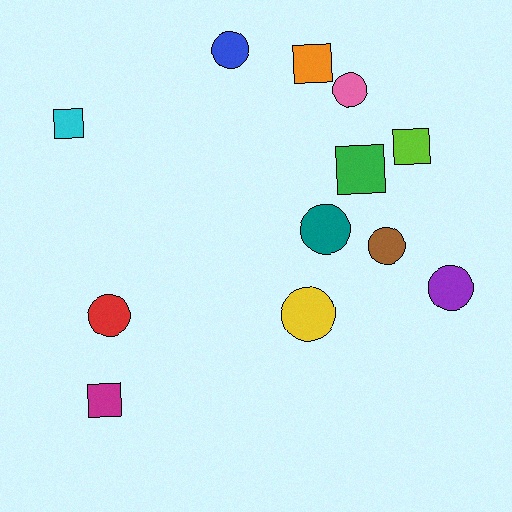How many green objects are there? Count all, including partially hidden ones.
There is 1 green object.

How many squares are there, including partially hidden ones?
There are 5 squares.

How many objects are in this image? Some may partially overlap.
There are 12 objects.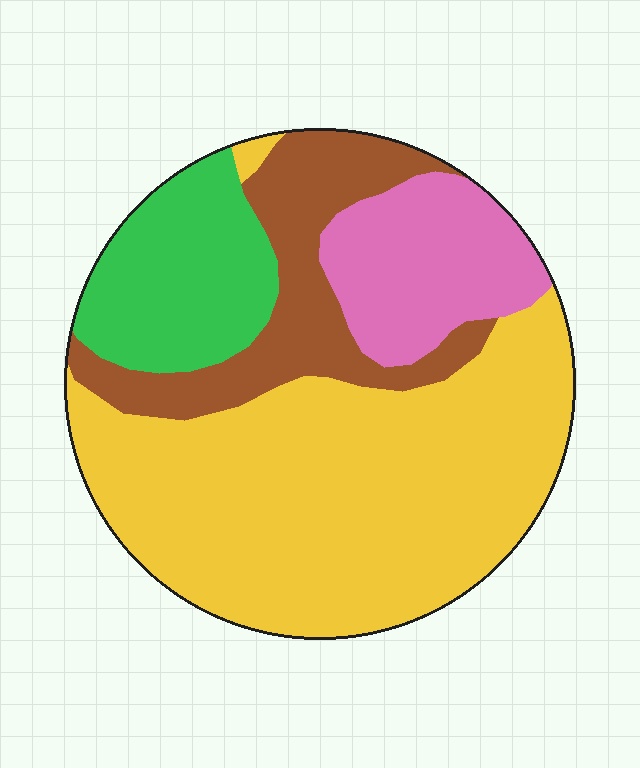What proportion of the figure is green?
Green takes up less than a quarter of the figure.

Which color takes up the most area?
Yellow, at roughly 50%.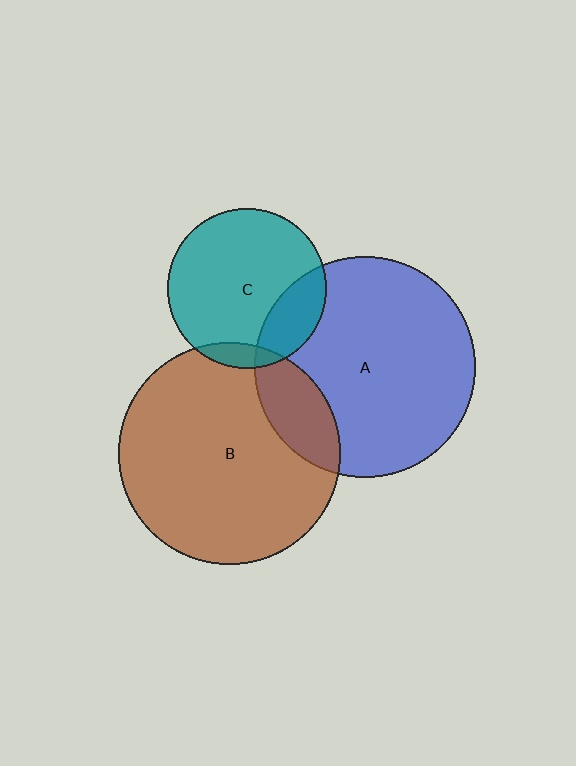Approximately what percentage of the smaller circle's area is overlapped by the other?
Approximately 20%.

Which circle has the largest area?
Circle B (brown).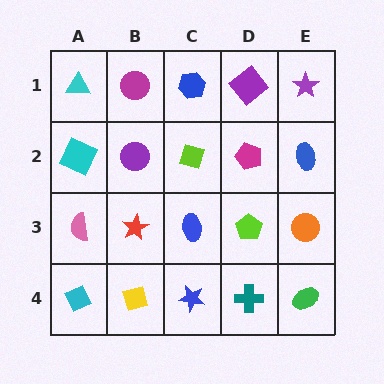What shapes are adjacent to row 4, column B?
A red star (row 3, column B), a cyan diamond (row 4, column A), a blue star (row 4, column C).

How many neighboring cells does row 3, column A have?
3.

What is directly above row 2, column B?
A magenta circle.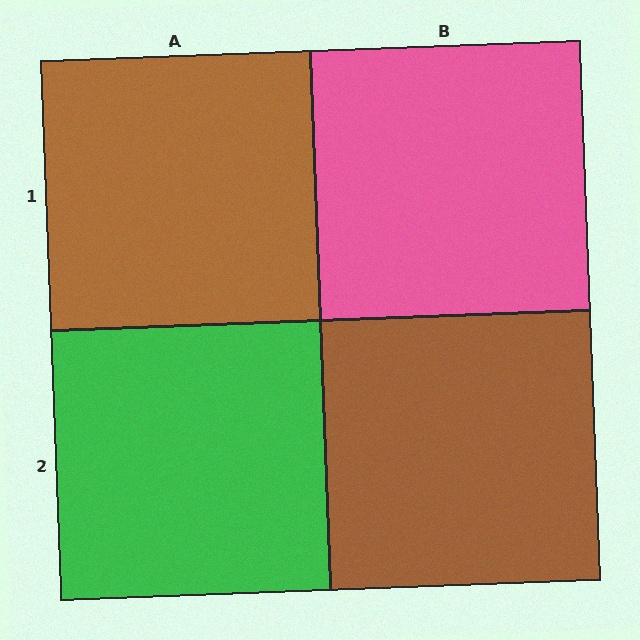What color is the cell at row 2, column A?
Green.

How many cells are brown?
2 cells are brown.